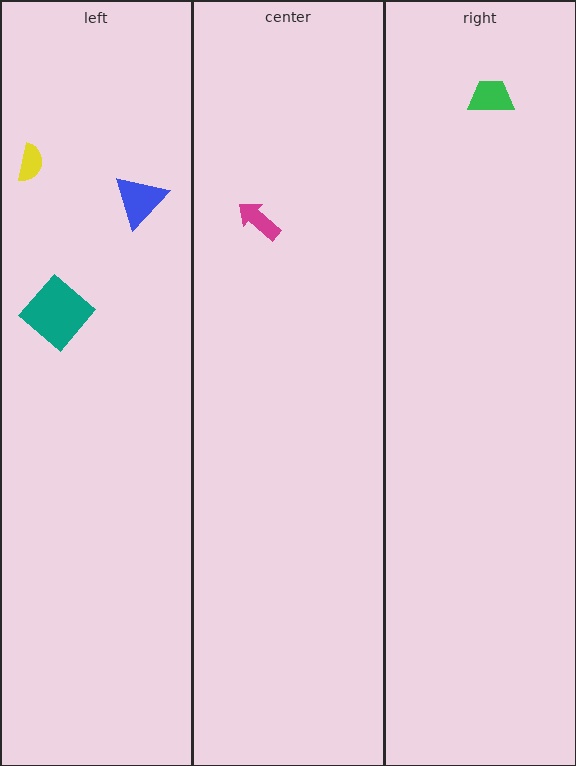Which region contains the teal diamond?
The left region.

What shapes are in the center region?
The magenta arrow.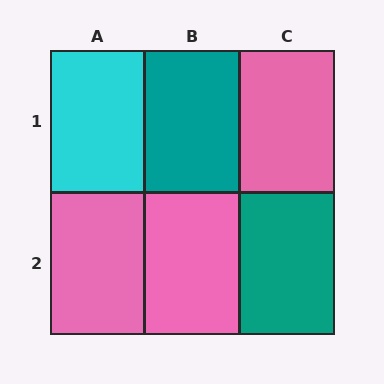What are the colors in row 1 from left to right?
Cyan, teal, pink.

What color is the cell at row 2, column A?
Pink.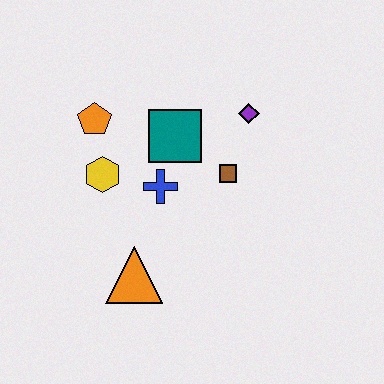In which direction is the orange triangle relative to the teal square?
The orange triangle is below the teal square.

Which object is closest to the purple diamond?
The brown square is closest to the purple diamond.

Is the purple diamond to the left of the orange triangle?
No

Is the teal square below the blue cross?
No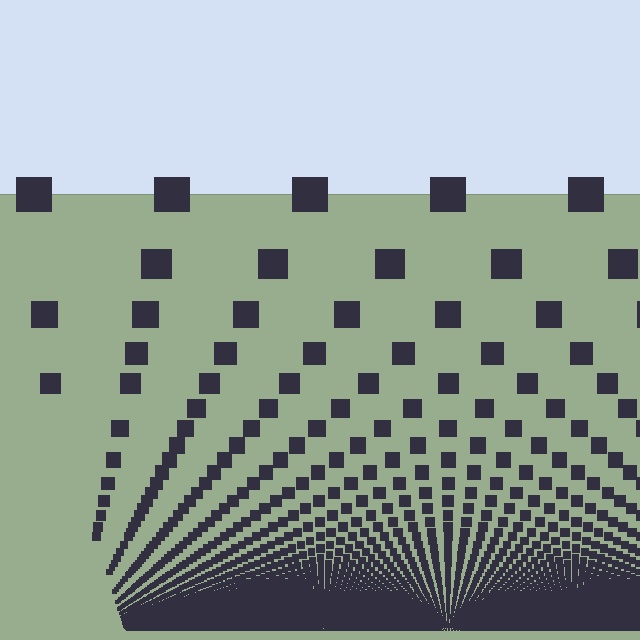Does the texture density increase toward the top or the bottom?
Density increases toward the bottom.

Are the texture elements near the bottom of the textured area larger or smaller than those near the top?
Smaller. The gradient is inverted — elements near the bottom are smaller and denser.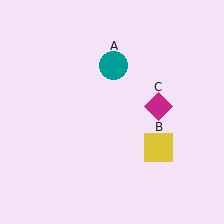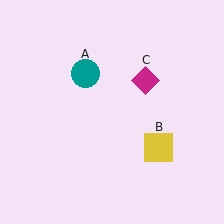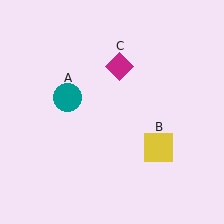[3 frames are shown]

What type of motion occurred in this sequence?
The teal circle (object A), magenta diamond (object C) rotated counterclockwise around the center of the scene.